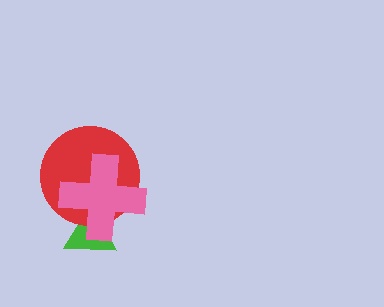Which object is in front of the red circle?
The pink cross is in front of the red circle.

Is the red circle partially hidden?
Yes, it is partially covered by another shape.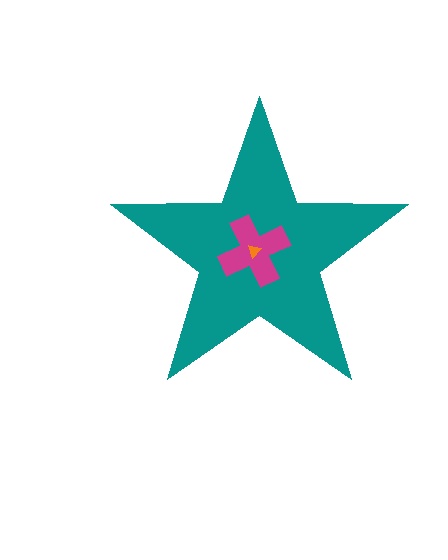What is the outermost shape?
The teal star.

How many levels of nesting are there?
3.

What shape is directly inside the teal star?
The magenta cross.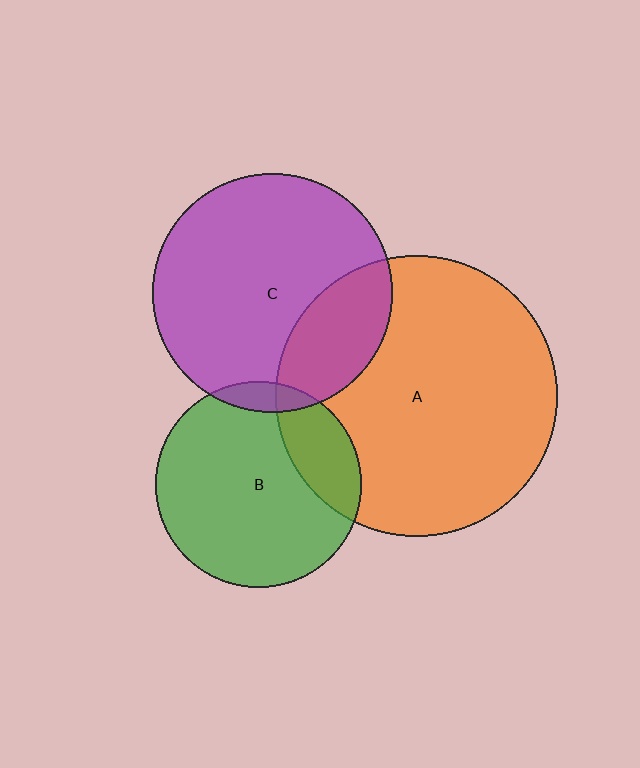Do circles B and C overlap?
Yes.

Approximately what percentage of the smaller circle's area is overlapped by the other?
Approximately 5%.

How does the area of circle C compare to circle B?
Approximately 1.4 times.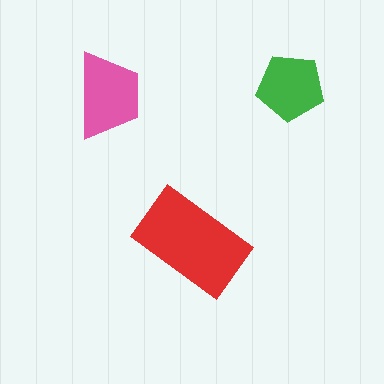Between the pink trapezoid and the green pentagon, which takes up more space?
The pink trapezoid.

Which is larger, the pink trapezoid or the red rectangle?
The red rectangle.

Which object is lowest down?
The red rectangle is bottommost.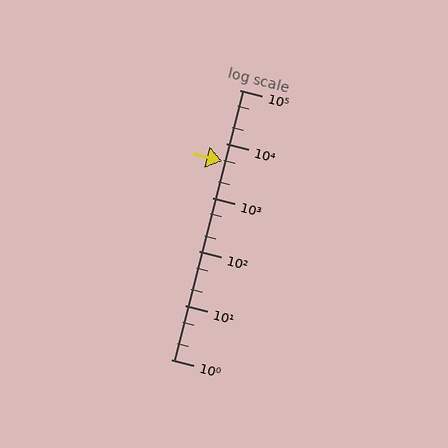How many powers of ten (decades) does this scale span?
The scale spans 5 decades, from 1 to 100000.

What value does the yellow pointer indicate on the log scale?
The pointer indicates approximately 4800.